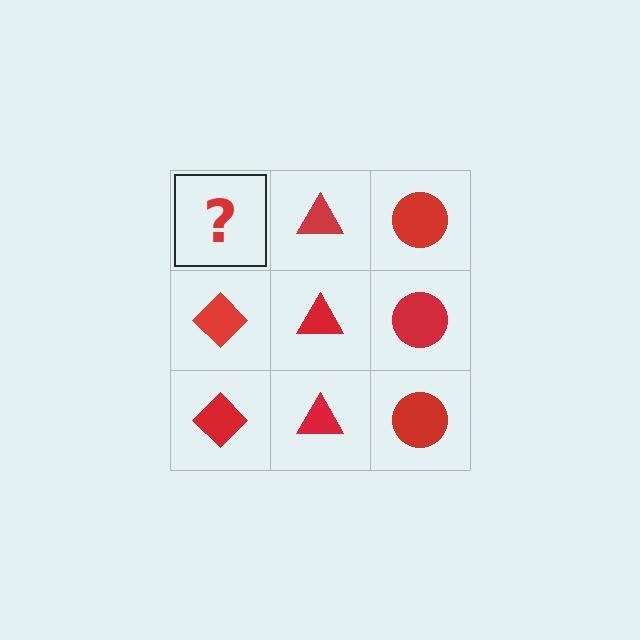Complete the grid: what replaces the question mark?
The question mark should be replaced with a red diamond.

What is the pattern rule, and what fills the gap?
The rule is that each column has a consistent shape. The gap should be filled with a red diamond.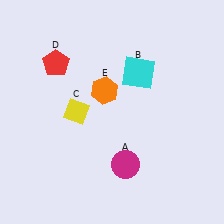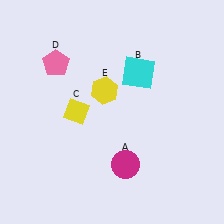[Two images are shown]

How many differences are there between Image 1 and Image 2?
There are 2 differences between the two images.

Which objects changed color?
D changed from red to pink. E changed from orange to yellow.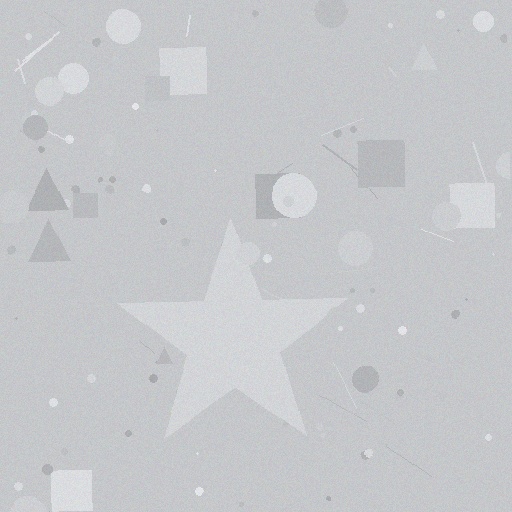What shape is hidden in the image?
A star is hidden in the image.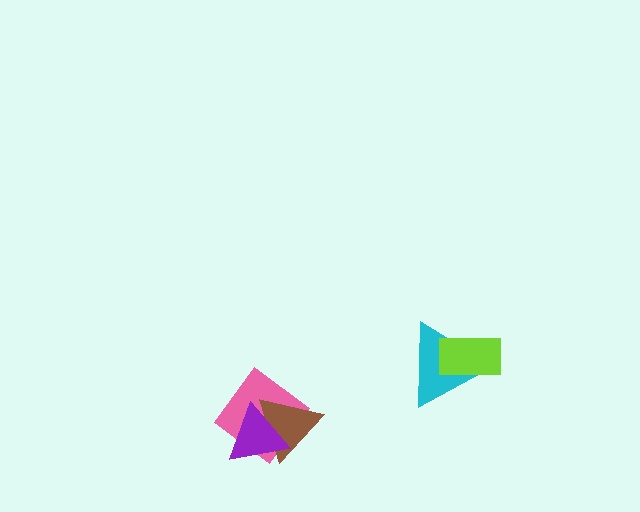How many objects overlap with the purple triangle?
2 objects overlap with the purple triangle.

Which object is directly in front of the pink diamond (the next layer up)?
The brown triangle is directly in front of the pink diamond.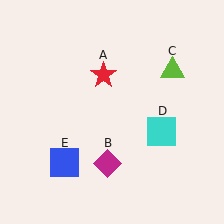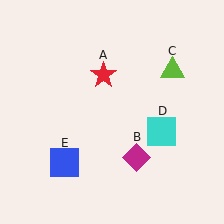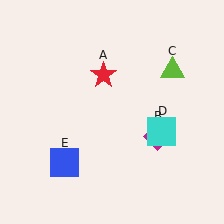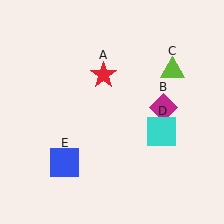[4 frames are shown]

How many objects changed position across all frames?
1 object changed position: magenta diamond (object B).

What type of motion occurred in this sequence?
The magenta diamond (object B) rotated counterclockwise around the center of the scene.